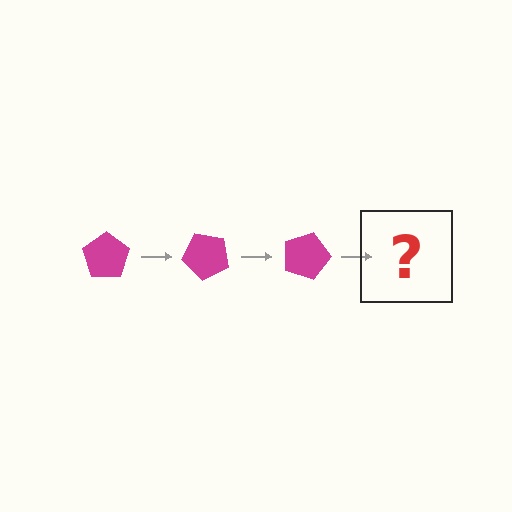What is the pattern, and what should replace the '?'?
The pattern is that the pentagon rotates 45 degrees each step. The '?' should be a magenta pentagon rotated 135 degrees.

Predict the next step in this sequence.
The next step is a magenta pentagon rotated 135 degrees.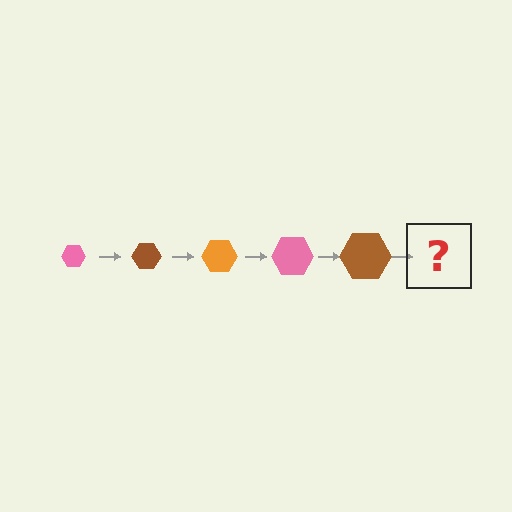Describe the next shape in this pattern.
It should be an orange hexagon, larger than the previous one.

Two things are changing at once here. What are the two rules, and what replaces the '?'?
The two rules are that the hexagon grows larger each step and the color cycles through pink, brown, and orange. The '?' should be an orange hexagon, larger than the previous one.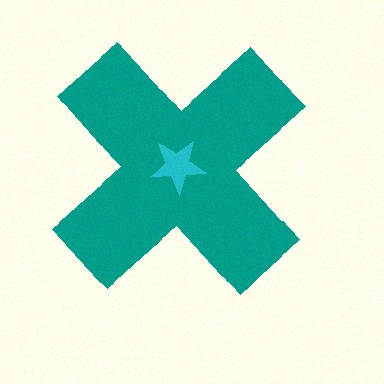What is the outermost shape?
The teal cross.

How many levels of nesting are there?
2.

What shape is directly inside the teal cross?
The cyan star.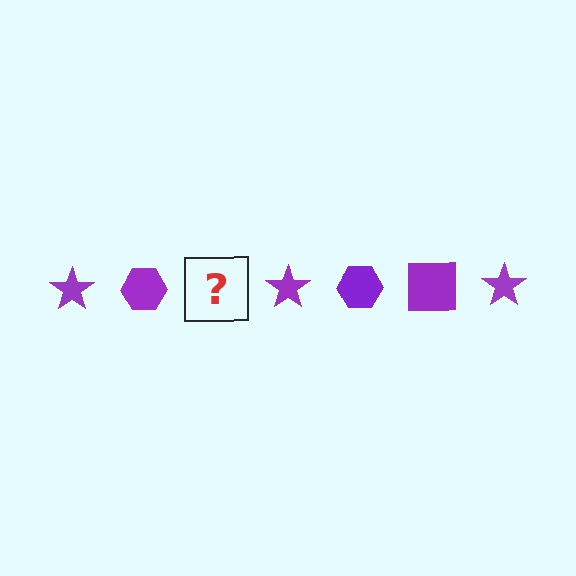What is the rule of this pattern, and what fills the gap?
The rule is that the pattern cycles through star, hexagon, square shapes in purple. The gap should be filled with a purple square.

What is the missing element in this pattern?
The missing element is a purple square.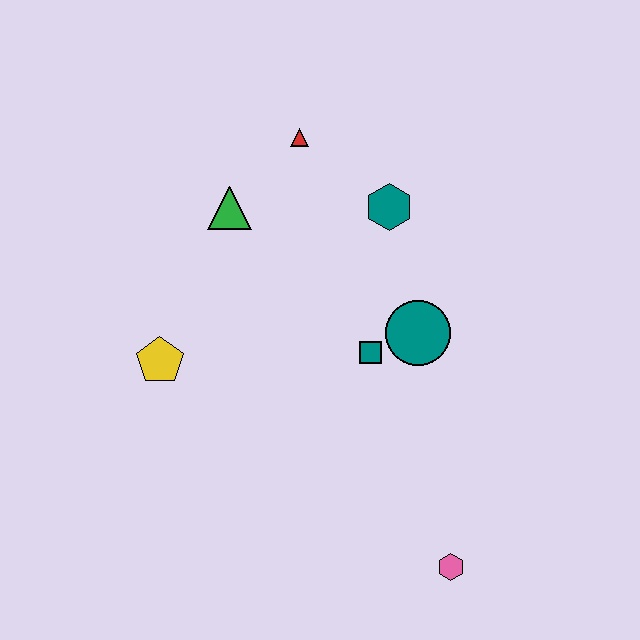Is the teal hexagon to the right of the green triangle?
Yes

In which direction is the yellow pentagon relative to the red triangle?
The yellow pentagon is below the red triangle.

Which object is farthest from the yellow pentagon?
The pink hexagon is farthest from the yellow pentagon.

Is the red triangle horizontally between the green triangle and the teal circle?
Yes